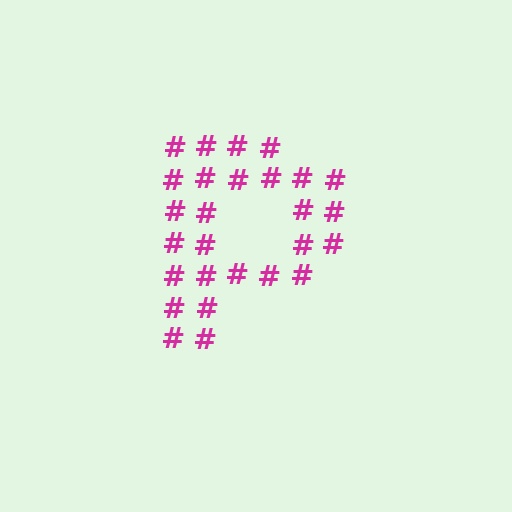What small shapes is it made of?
It is made of small hash symbols.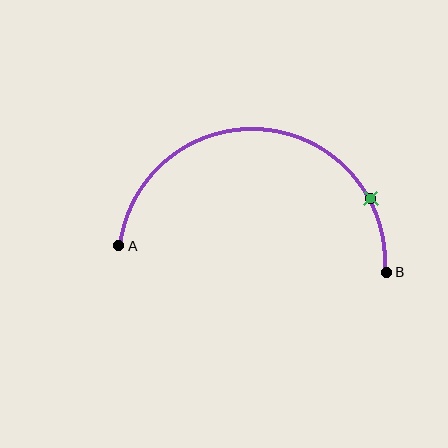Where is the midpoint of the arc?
The arc midpoint is the point on the curve farthest from the straight line joining A and B. It sits above that line.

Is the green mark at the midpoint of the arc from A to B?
No. The green mark lies on the arc but is closer to endpoint B. The arc midpoint would be at the point on the curve equidistant along the arc from both A and B.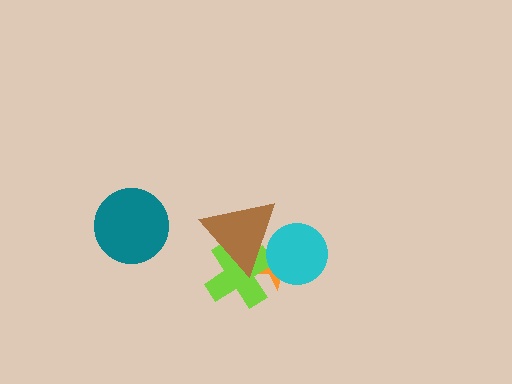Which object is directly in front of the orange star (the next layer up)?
The lime cross is directly in front of the orange star.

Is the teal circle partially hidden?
No, no other shape covers it.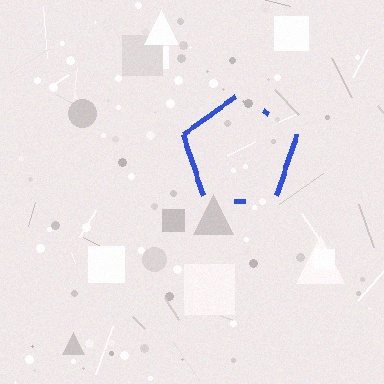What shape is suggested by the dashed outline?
The dashed outline suggests a pentagon.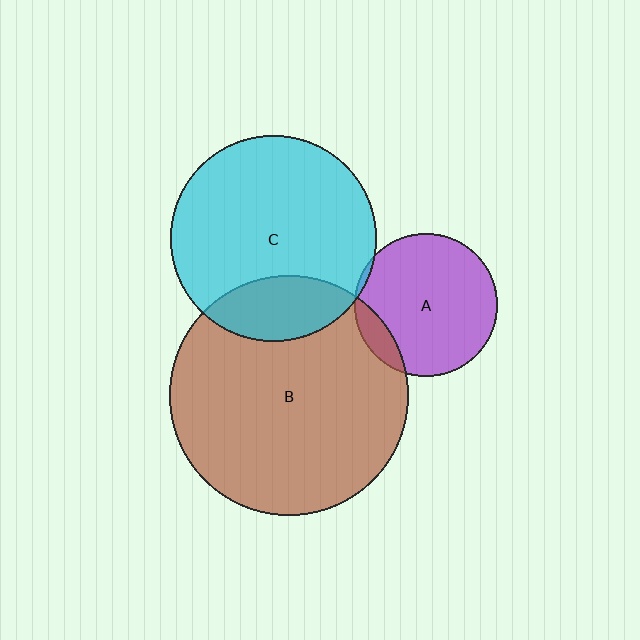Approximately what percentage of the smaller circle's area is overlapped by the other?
Approximately 5%.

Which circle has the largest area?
Circle B (brown).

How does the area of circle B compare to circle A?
Approximately 2.8 times.